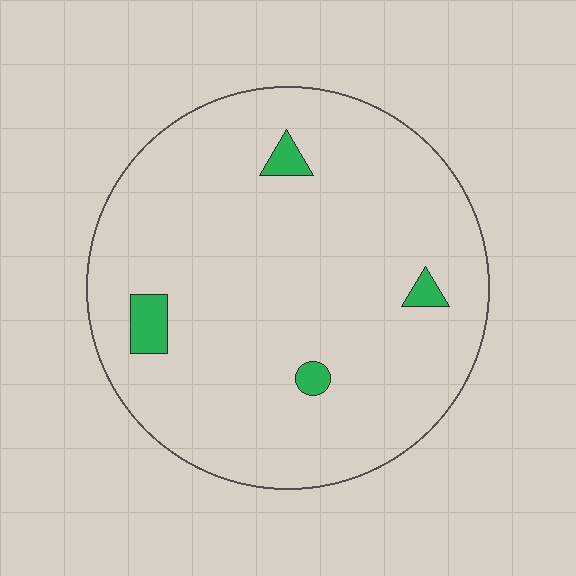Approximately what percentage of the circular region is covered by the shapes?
Approximately 5%.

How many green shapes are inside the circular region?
4.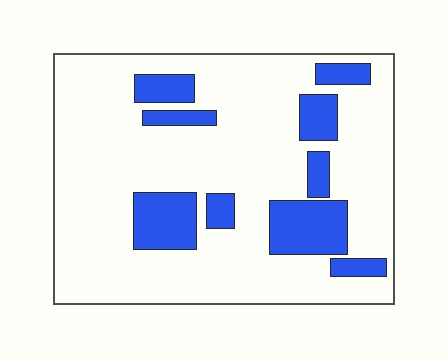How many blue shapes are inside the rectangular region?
9.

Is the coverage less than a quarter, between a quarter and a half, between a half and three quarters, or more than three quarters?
Less than a quarter.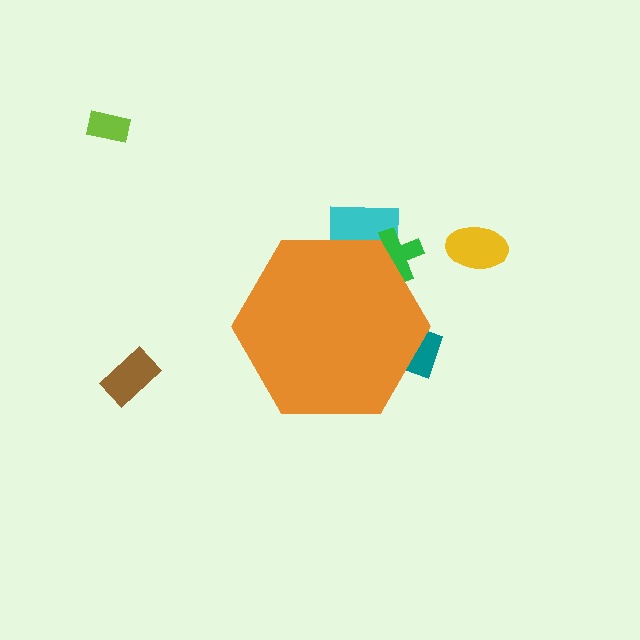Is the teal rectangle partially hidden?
Yes, the teal rectangle is partially hidden behind the orange hexagon.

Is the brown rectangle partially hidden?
No, the brown rectangle is fully visible.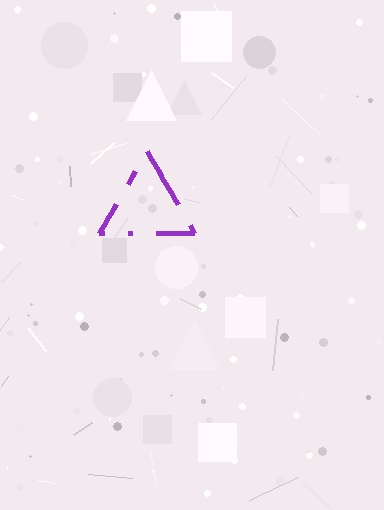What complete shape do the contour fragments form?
The contour fragments form a triangle.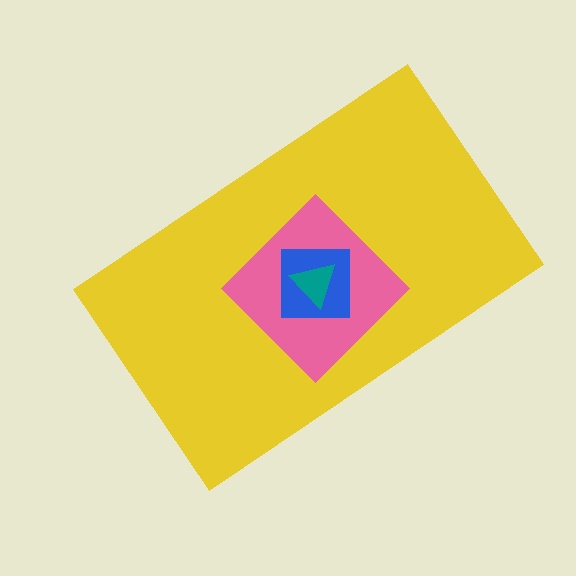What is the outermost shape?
The yellow rectangle.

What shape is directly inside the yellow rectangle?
The pink diamond.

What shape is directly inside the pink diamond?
The blue square.